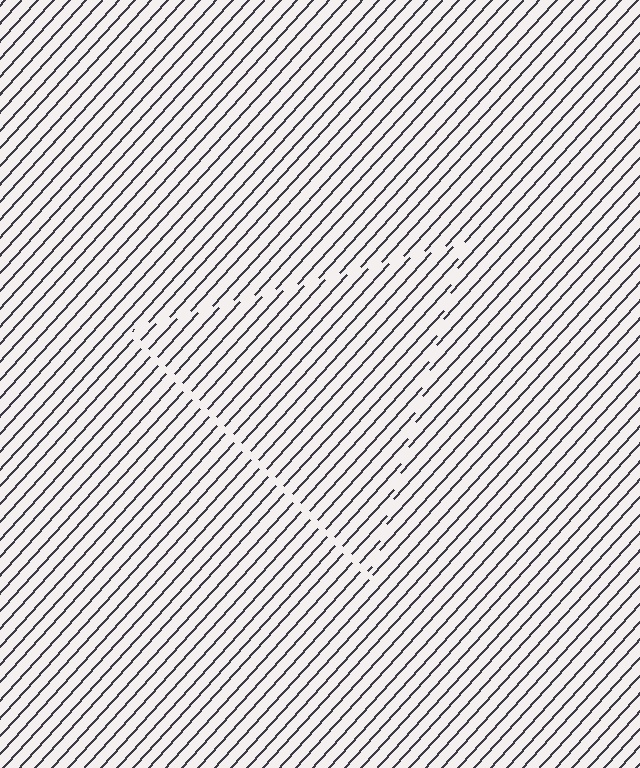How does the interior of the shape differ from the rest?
The interior of the shape contains the same grating, shifted by half a period — the contour is defined by the phase discontinuity where line-ends from the inner and outer gratings abut.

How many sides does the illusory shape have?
3 sides — the line-ends trace a triangle.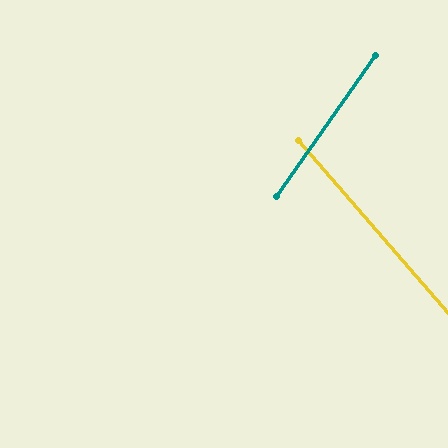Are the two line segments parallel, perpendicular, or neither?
Neither parallel nor perpendicular — they differ by about 76°.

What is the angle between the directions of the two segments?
Approximately 76 degrees.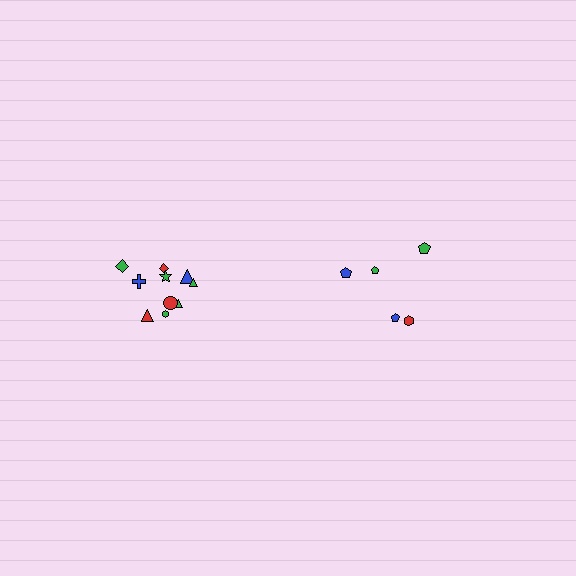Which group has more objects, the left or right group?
The left group.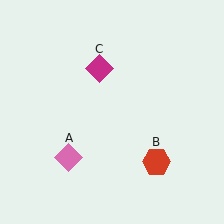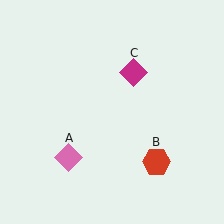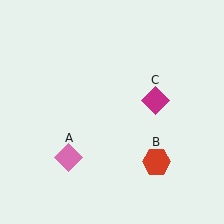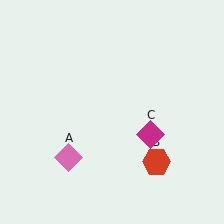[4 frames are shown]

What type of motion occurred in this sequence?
The magenta diamond (object C) rotated clockwise around the center of the scene.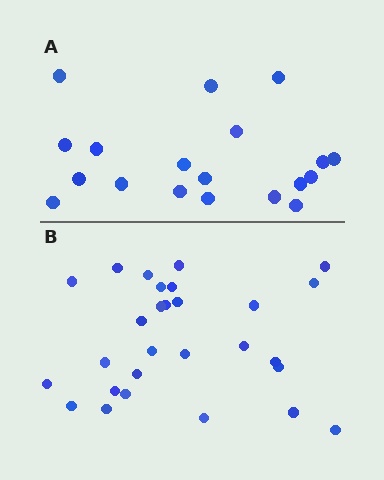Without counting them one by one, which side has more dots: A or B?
Region B (the bottom region) has more dots.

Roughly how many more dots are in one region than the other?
Region B has roughly 8 or so more dots than region A.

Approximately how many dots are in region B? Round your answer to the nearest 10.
About 30 dots. (The exact count is 28, which rounds to 30.)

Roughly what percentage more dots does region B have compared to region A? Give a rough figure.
About 45% more.